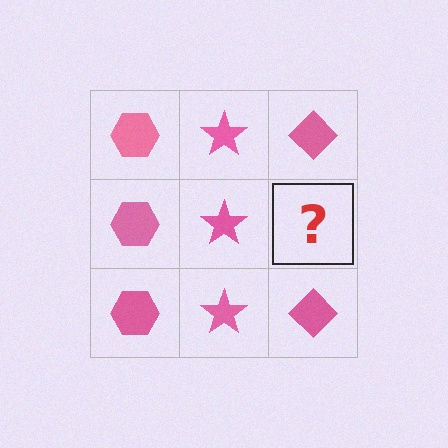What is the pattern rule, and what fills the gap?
The rule is that each column has a consistent shape. The gap should be filled with a pink diamond.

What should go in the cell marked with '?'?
The missing cell should contain a pink diamond.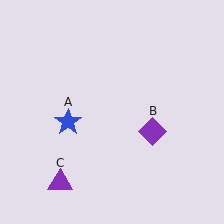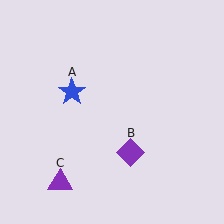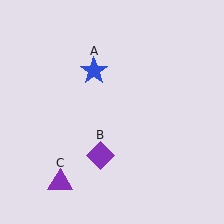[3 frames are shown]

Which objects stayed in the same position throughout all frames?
Purple triangle (object C) remained stationary.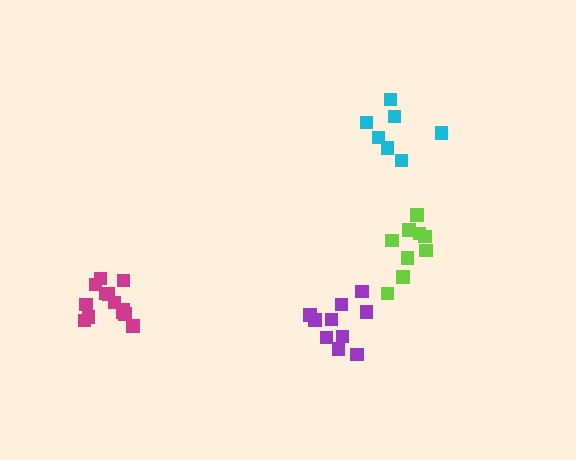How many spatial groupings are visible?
There are 4 spatial groupings.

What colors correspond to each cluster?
The clusters are colored: cyan, purple, magenta, lime.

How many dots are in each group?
Group 1: 7 dots, Group 2: 10 dots, Group 3: 13 dots, Group 4: 9 dots (39 total).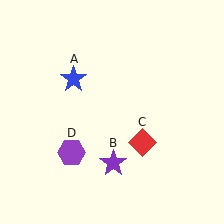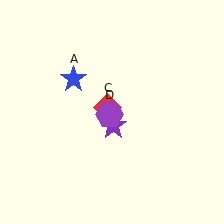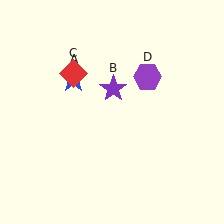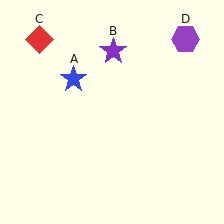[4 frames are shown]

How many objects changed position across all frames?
3 objects changed position: purple star (object B), red diamond (object C), purple hexagon (object D).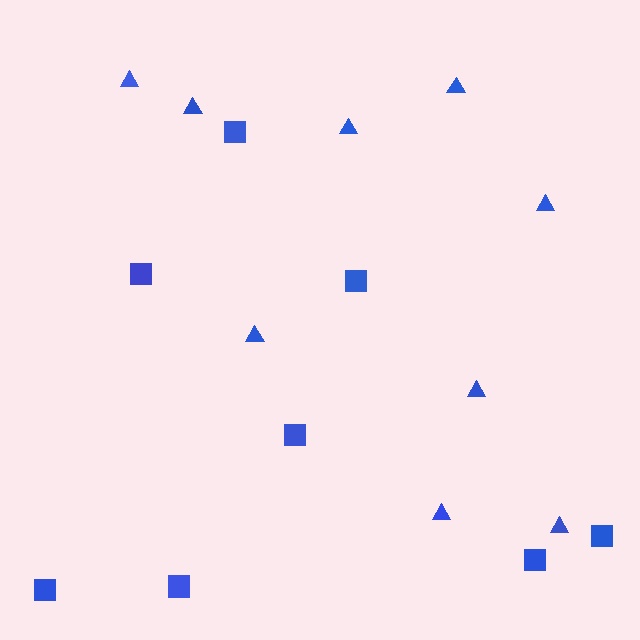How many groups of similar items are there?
There are 2 groups: one group of squares (8) and one group of triangles (9).